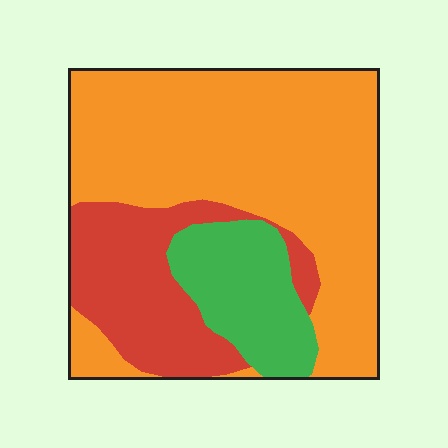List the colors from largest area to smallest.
From largest to smallest: orange, red, green.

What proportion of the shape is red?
Red takes up about one quarter (1/4) of the shape.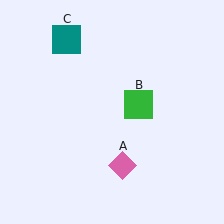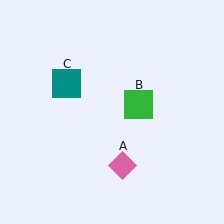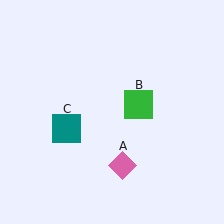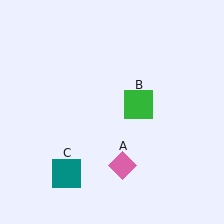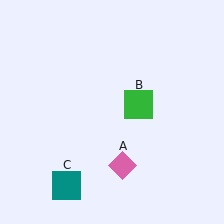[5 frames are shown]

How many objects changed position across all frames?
1 object changed position: teal square (object C).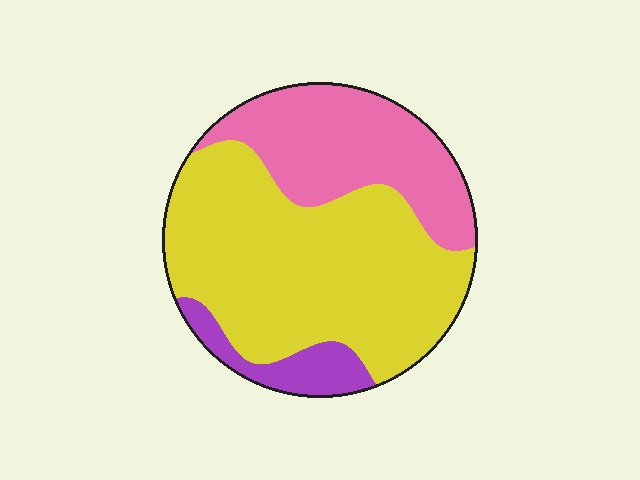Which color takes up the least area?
Purple, at roughly 10%.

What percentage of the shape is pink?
Pink takes up about one third (1/3) of the shape.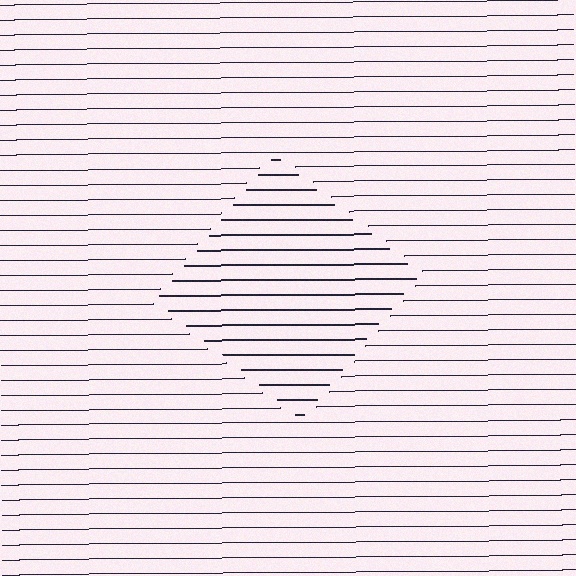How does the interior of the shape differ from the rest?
The interior of the shape contains the same grating, shifted by half a period — the contour is defined by the phase discontinuity where line-ends from the inner and outer gratings abut.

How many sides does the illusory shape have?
4 sides — the line-ends trace a square.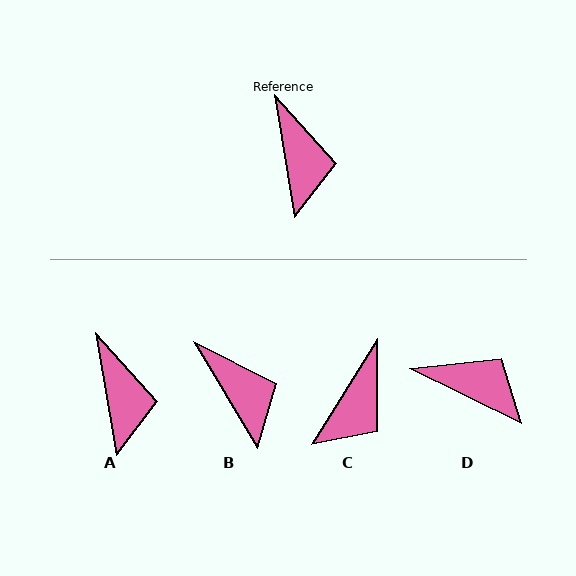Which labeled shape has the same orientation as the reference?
A.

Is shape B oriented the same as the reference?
No, it is off by about 22 degrees.